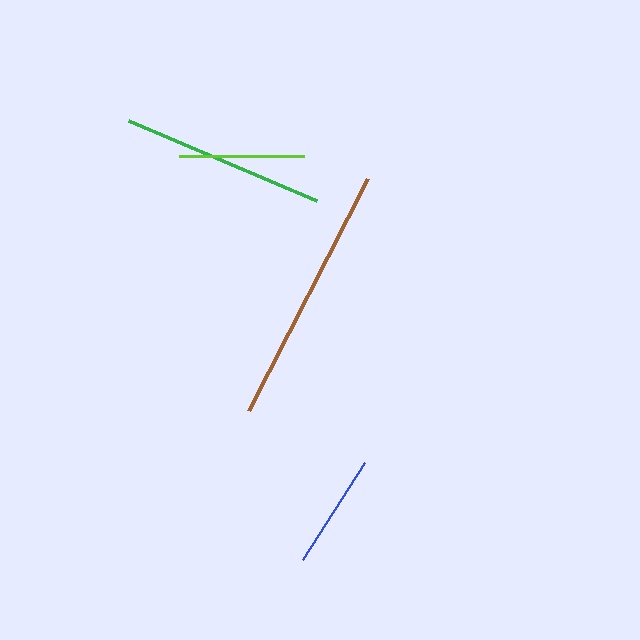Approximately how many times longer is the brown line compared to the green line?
The brown line is approximately 1.3 times the length of the green line.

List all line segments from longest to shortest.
From longest to shortest: brown, green, lime, blue.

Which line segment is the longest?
The brown line is the longest at approximately 261 pixels.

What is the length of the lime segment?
The lime segment is approximately 125 pixels long.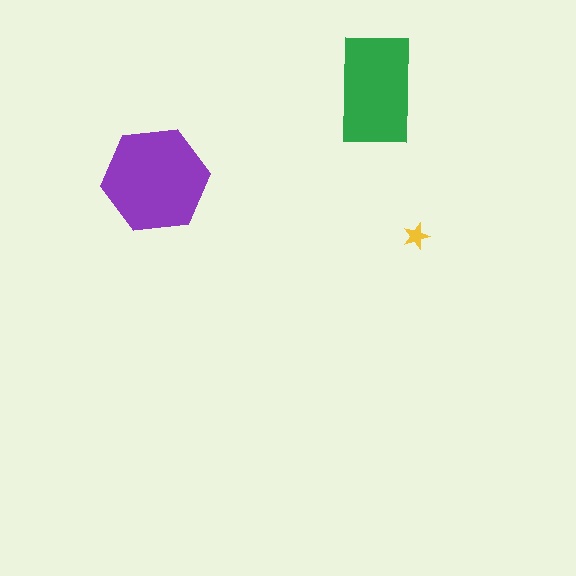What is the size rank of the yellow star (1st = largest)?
3rd.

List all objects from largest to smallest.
The purple hexagon, the green rectangle, the yellow star.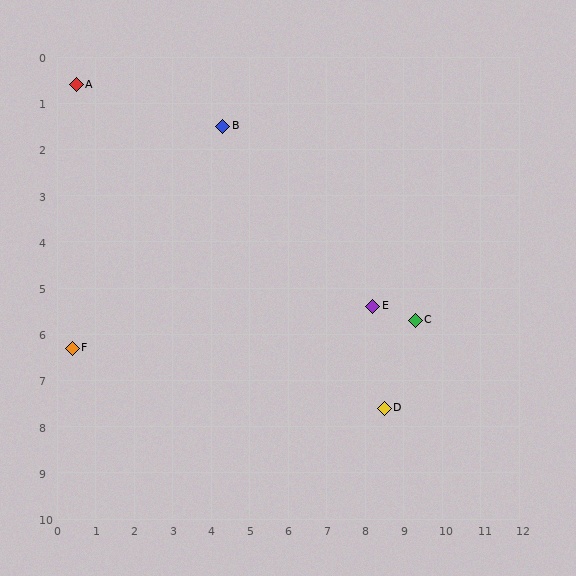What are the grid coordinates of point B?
Point B is at approximately (4.3, 1.5).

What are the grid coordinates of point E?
Point E is at approximately (8.2, 5.4).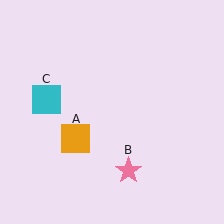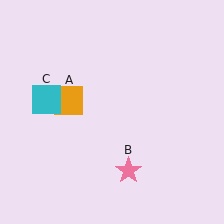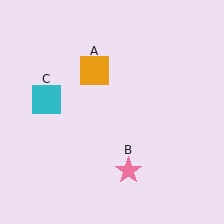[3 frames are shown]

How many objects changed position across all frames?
1 object changed position: orange square (object A).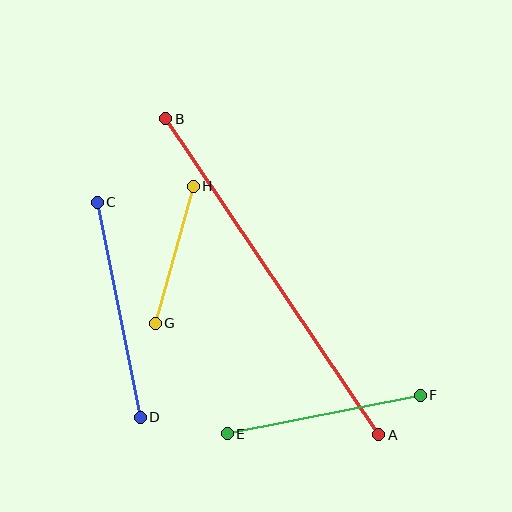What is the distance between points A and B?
The distance is approximately 381 pixels.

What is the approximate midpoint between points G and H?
The midpoint is at approximately (174, 255) pixels.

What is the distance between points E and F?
The distance is approximately 197 pixels.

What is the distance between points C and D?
The distance is approximately 219 pixels.